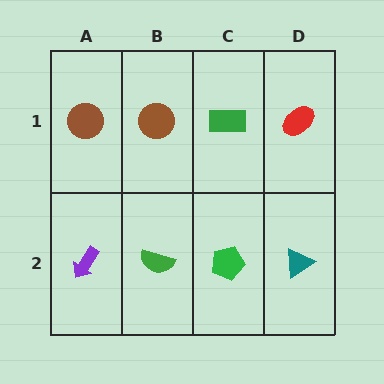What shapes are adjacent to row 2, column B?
A brown circle (row 1, column B), a purple arrow (row 2, column A), a green pentagon (row 2, column C).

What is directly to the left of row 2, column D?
A green pentagon.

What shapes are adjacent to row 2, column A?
A brown circle (row 1, column A), a green semicircle (row 2, column B).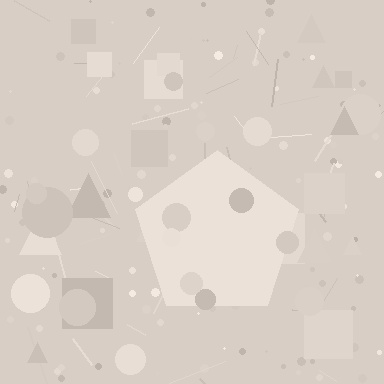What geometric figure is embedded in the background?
A pentagon is embedded in the background.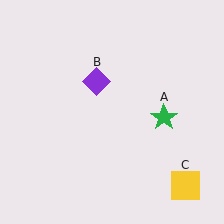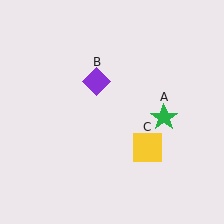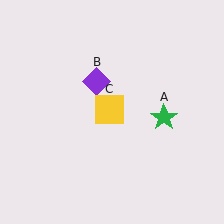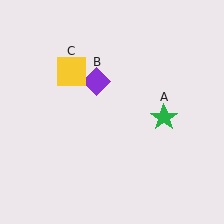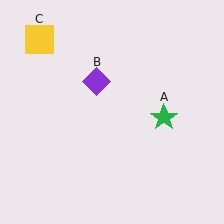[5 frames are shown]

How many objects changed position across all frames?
1 object changed position: yellow square (object C).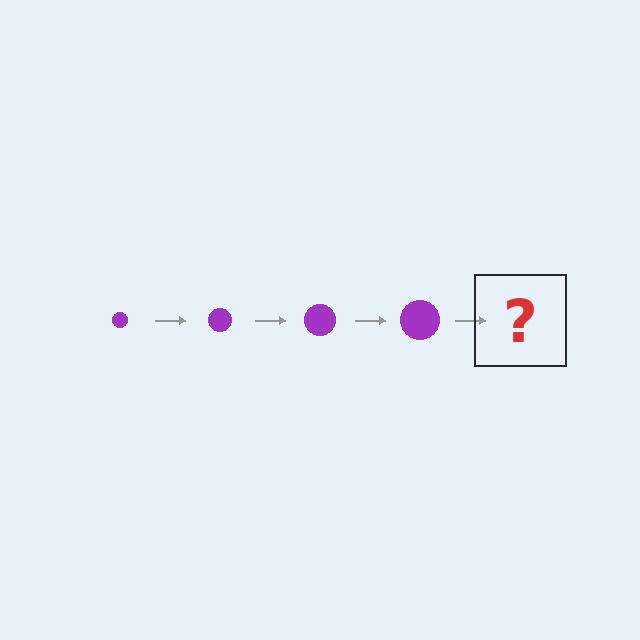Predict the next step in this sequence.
The next step is a purple circle, larger than the previous one.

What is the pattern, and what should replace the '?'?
The pattern is that the circle gets progressively larger each step. The '?' should be a purple circle, larger than the previous one.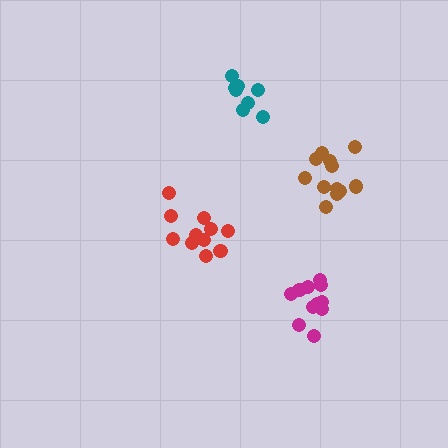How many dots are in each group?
Group 1: 11 dots, Group 2: 11 dots, Group 3: 8 dots, Group 4: 12 dots (42 total).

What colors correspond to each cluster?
The clusters are colored: magenta, red, teal, brown.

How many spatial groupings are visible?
There are 4 spatial groupings.